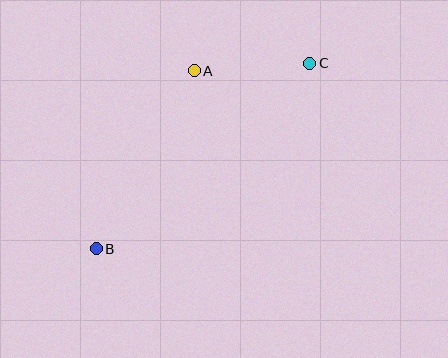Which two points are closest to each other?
Points A and C are closest to each other.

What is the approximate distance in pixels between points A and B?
The distance between A and B is approximately 203 pixels.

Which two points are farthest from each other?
Points B and C are farthest from each other.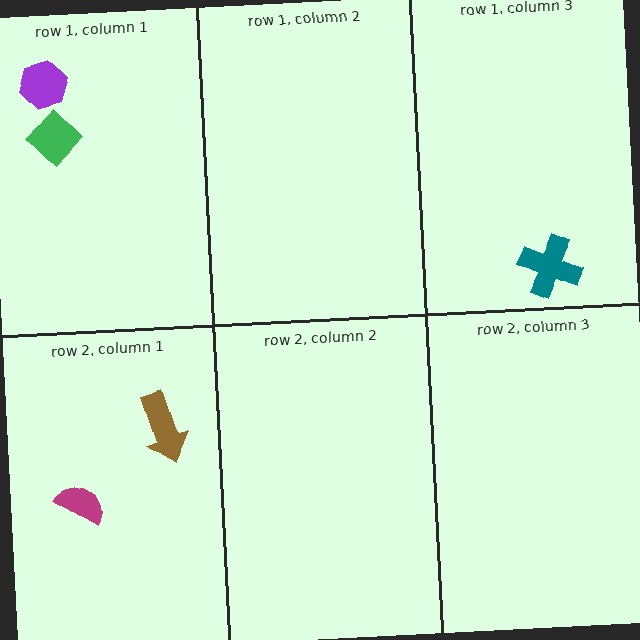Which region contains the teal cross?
The row 1, column 3 region.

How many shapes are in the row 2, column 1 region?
2.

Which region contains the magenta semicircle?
The row 2, column 1 region.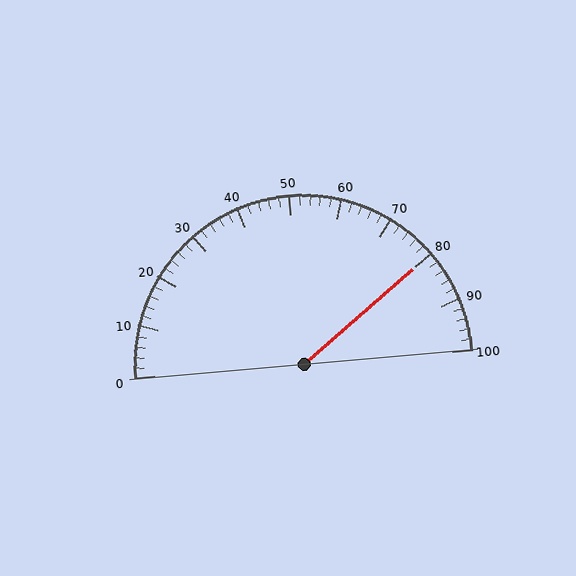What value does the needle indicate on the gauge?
The needle indicates approximately 80.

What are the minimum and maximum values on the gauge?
The gauge ranges from 0 to 100.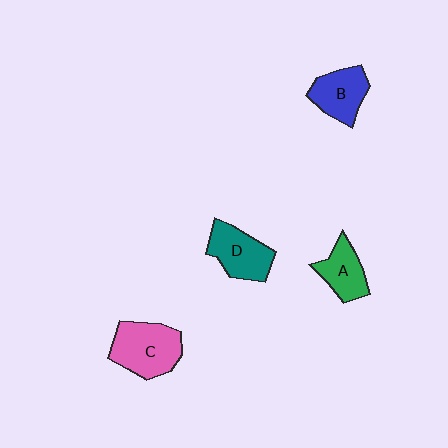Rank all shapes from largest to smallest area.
From largest to smallest: C (pink), D (teal), B (blue), A (green).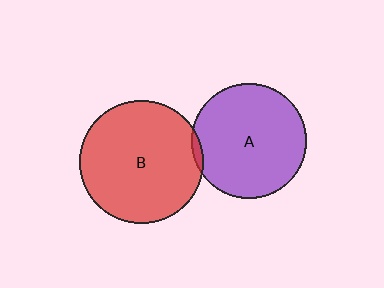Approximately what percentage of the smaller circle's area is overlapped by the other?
Approximately 5%.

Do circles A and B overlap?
Yes.